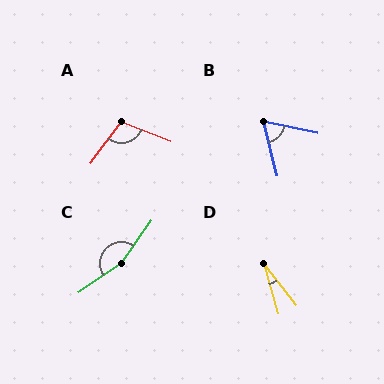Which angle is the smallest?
D, at approximately 22 degrees.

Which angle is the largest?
C, at approximately 159 degrees.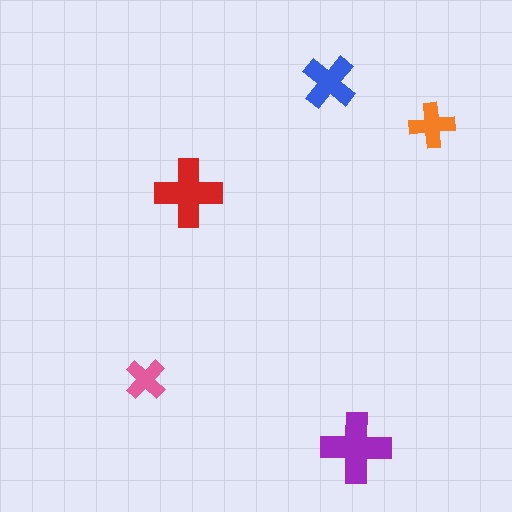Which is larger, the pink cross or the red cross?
The red one.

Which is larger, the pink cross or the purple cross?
The purple one.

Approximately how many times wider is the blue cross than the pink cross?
About 1.5 times wider.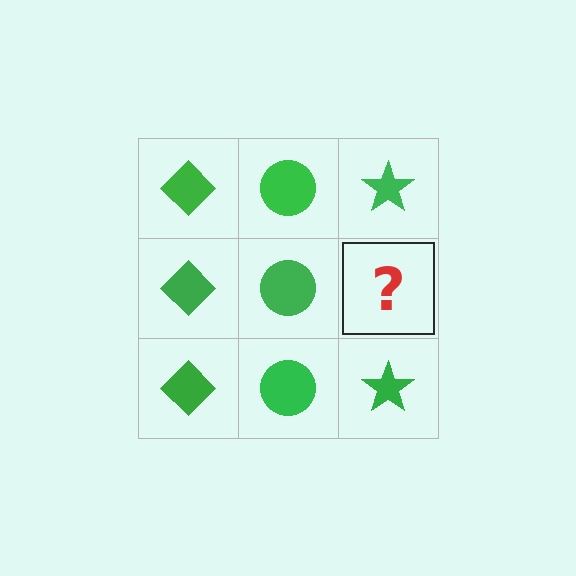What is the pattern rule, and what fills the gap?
The rule is that each column has a consistent shape. The gap should be filled with a green star.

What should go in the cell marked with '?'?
The missing cell should contain a green star.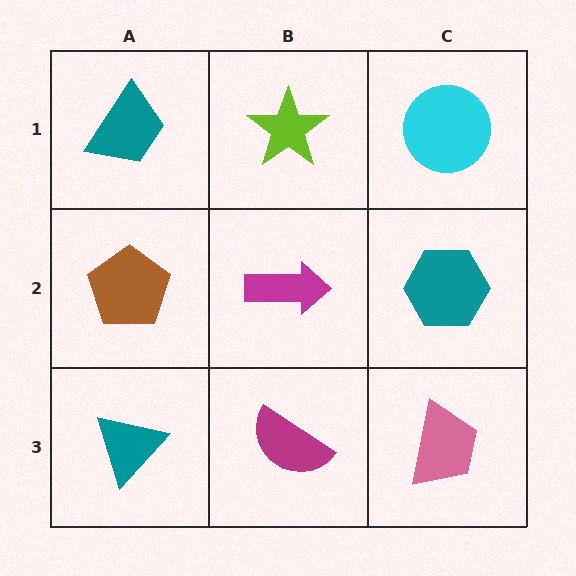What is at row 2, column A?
A brown pentagon.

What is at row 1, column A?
A teal trapezoid.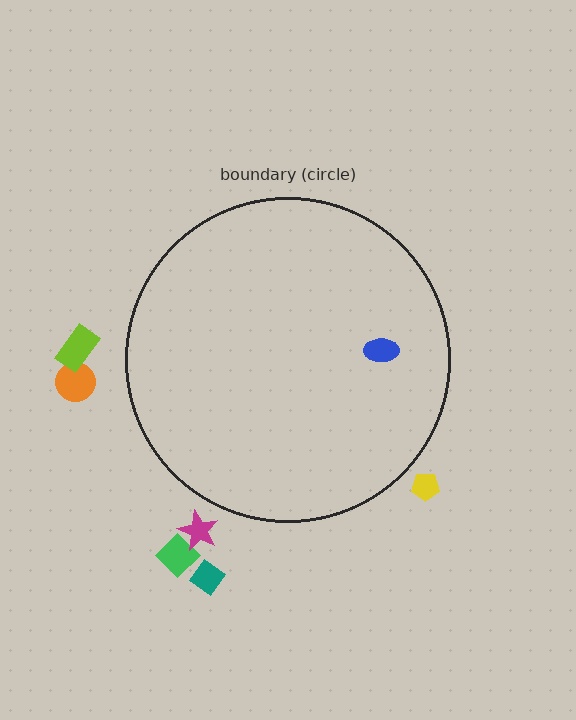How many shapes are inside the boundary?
1 inside, 6 outside.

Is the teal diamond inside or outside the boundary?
Outside.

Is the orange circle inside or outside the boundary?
Outside.